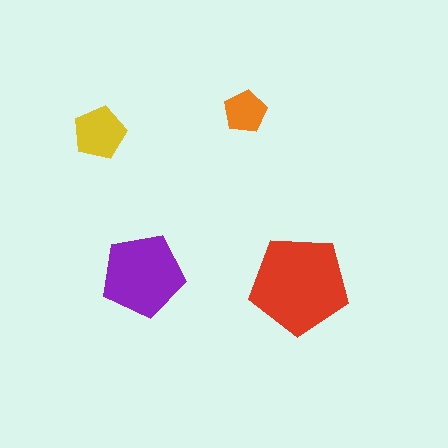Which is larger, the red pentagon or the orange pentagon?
The red one.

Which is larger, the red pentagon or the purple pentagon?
The red one.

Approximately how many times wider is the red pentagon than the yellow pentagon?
About 2 times wider.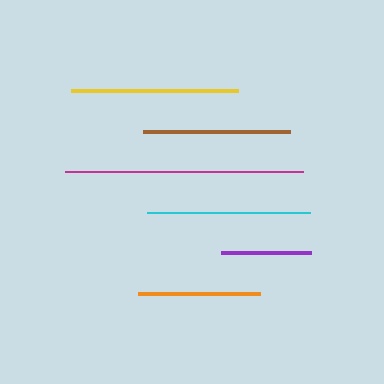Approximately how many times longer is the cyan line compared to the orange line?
The cyan line is approximately 1.3 times the length of the orange line.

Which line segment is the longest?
The magenta line is the longest at approximately 238 pixels.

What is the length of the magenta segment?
The magenta segment is approximately 238 pixels long.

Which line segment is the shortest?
The purple line is the shortest at approximately 90 pixels.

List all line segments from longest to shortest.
From longest to shortest: magenta, yellow, cyan, brown, orange, purple.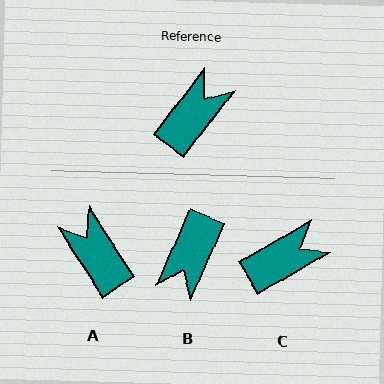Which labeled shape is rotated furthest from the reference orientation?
B, about 167 degrees away.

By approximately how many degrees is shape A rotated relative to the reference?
Approximately 70 degrees counter-clockwise.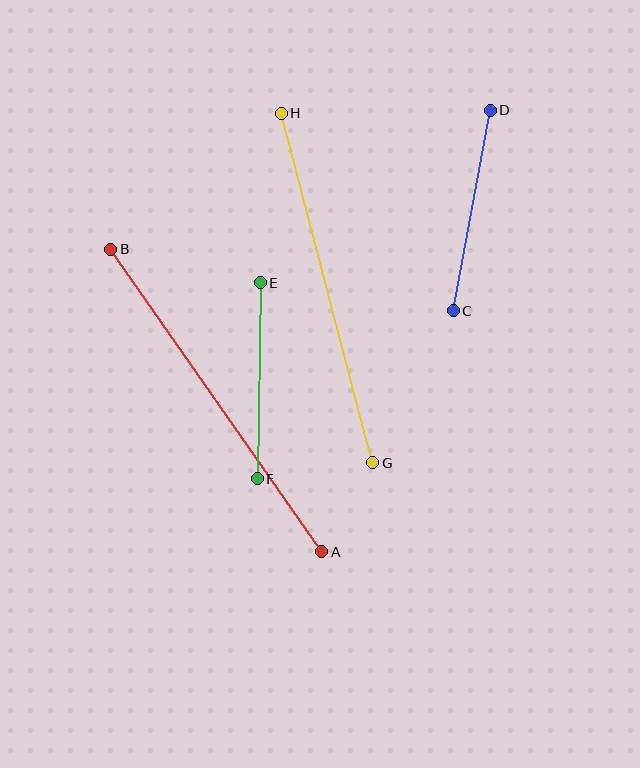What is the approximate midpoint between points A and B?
The midpoint is at approximately (216, 401) pixels.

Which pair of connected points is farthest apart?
Points A and B are farthest apart.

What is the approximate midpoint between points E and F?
The midpoint is at approximately (259, 381) pixels.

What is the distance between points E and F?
The distance is approximately 196 pixels.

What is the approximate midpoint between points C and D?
The midpoint is at approximately (472, 210) pixels.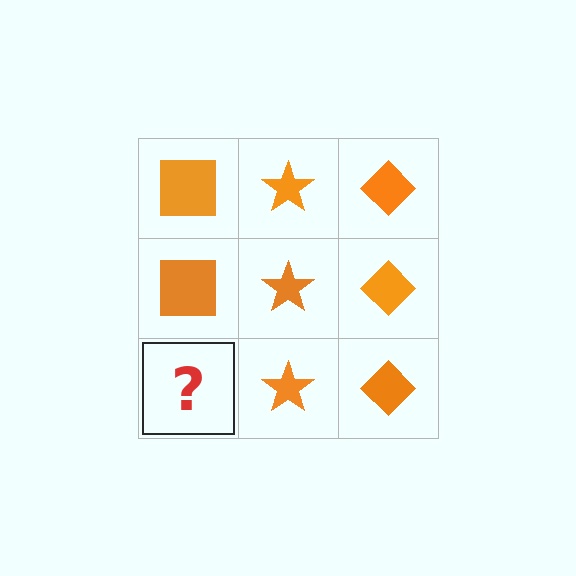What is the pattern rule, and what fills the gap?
The rule is that each column has a consistent shape. The gap should be filled with an orange square.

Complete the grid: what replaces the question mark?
The question mark should be replaced with an orange square.